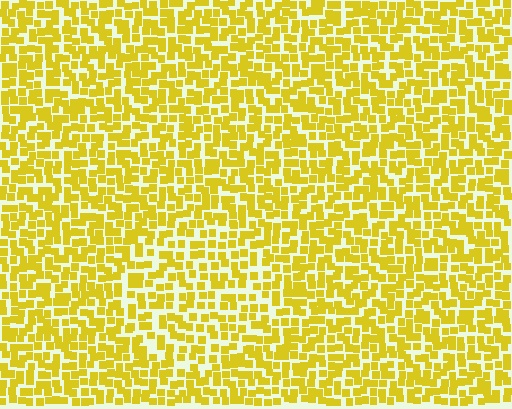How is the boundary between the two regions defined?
The boundary is defined by a change in element density (approximately 1.4x ratio). All elements are the same color, size, and shape.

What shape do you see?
I see a circle.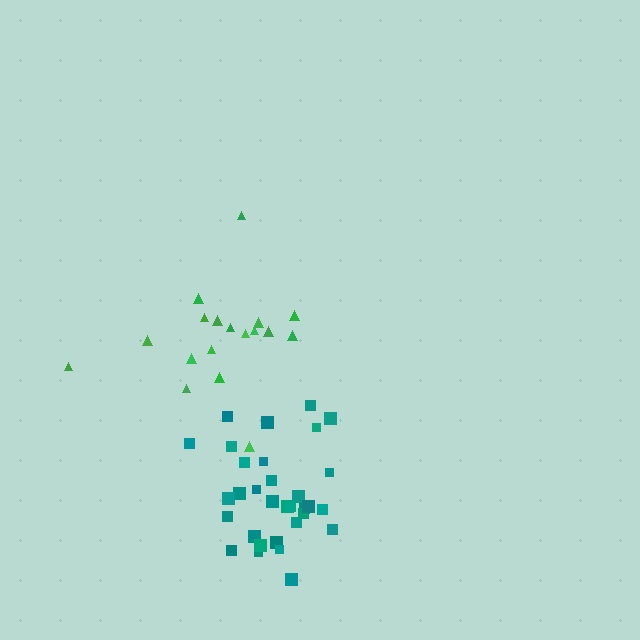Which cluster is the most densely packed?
Teal.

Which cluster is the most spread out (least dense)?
Green.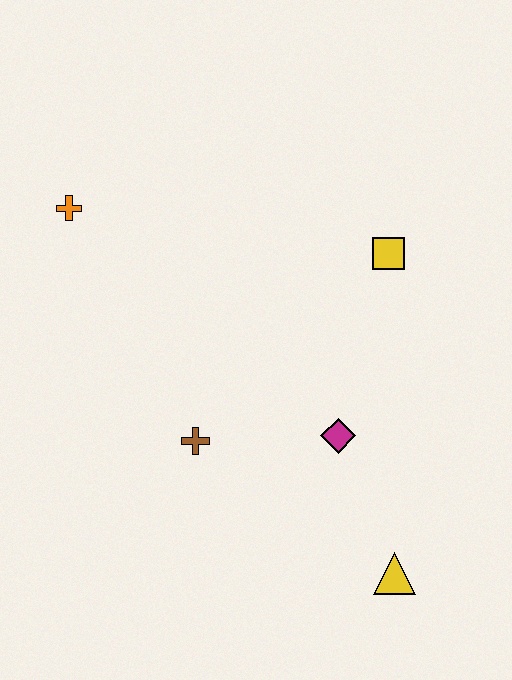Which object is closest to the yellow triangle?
The magenta diamond is closest to the yellow triangle.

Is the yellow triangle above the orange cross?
No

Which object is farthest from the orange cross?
The yellow triangle is farthest from the orange cross.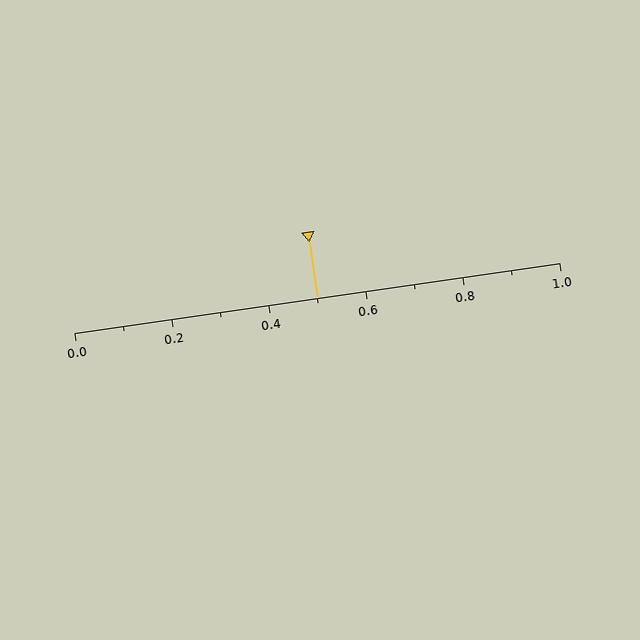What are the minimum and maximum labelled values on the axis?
The axis runs from 0.0 to 1.0.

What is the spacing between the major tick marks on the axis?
The major ticks are spaced 0.2 apart.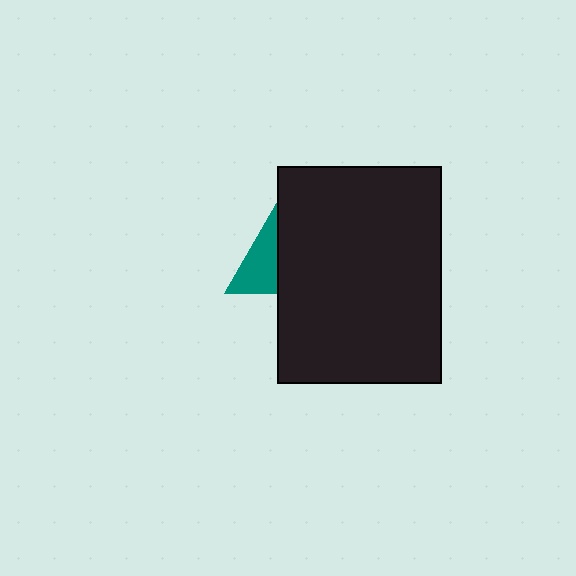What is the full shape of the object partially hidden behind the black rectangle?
The partially hidden object is a teal triangle.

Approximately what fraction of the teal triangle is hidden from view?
Roughly 48% of the teal triangle is hidden behind the black rectangle.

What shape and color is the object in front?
The object in front is a black rectangle.